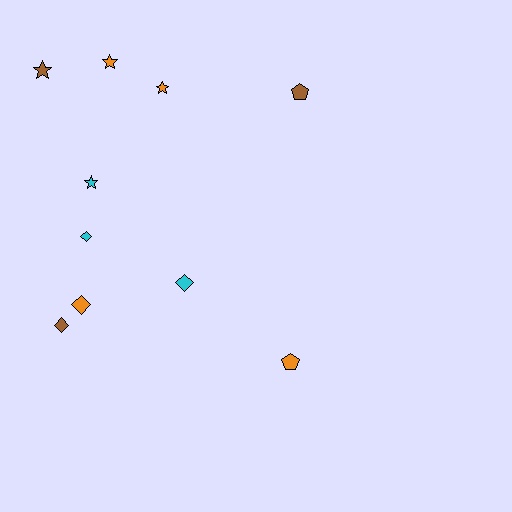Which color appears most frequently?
Orange, with 4 objects.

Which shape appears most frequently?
Diamond, with 4 objects.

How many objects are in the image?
There are 10 objects.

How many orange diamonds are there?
There is 1 orange diamond.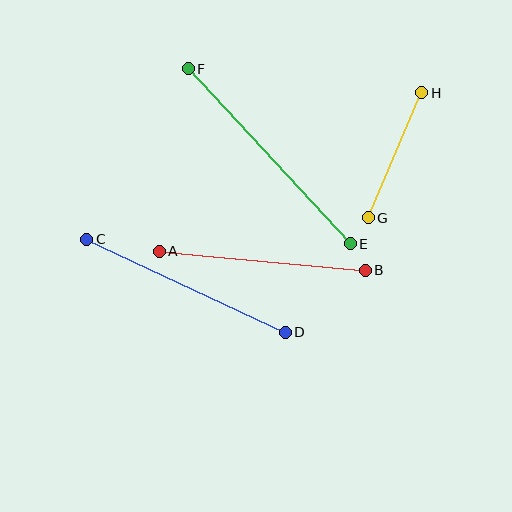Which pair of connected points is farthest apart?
Points E and F are farthest apart.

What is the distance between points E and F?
The distance is approximately 239 pixels.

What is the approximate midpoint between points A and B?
The midpoint is at approximately (262, 261) pixels.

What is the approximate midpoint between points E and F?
The midpoint is at approximately (269, 156) pixels.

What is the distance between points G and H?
The distance is approximately 136 pixels.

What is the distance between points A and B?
The distance is approximately 207 pixels.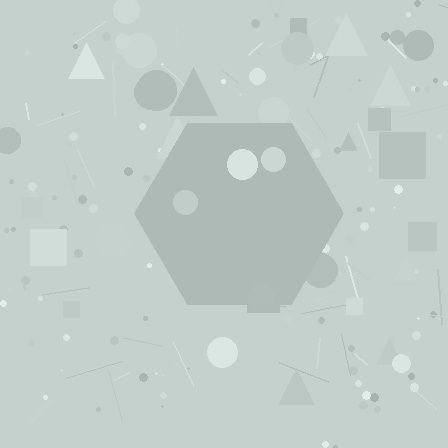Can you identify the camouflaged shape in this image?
The camouflaged shape is a hexagon.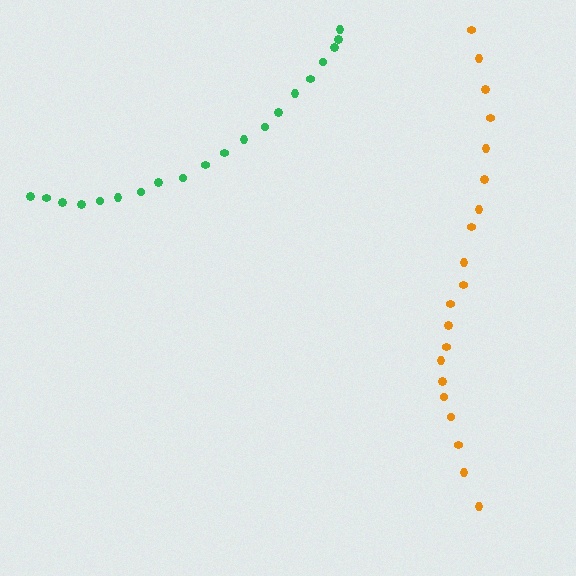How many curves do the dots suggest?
There are 2 distinct paths.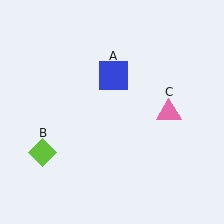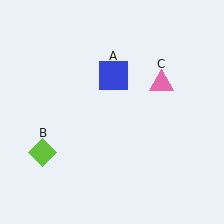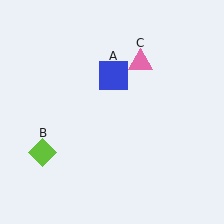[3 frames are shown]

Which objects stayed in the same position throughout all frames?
Blue square (object A) and lime diamond (object B) remained stationary.